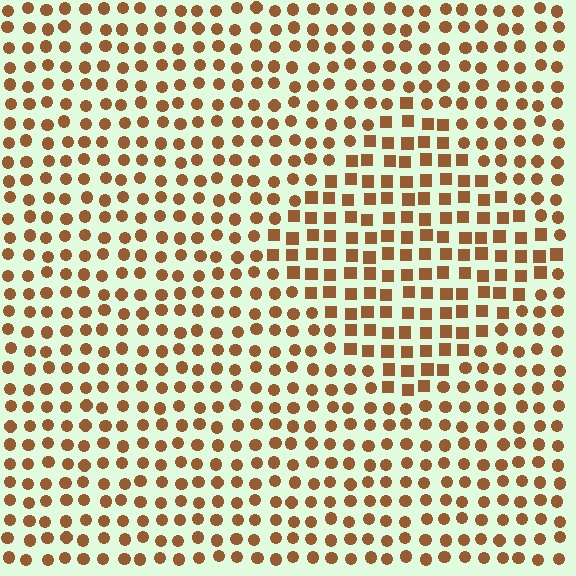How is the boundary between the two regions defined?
The boundary is defined by a change in element shape: squares inside vs. circles outside. All elements share the same color and spacing.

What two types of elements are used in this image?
The image uses squares inside the diamond region and circles outside it.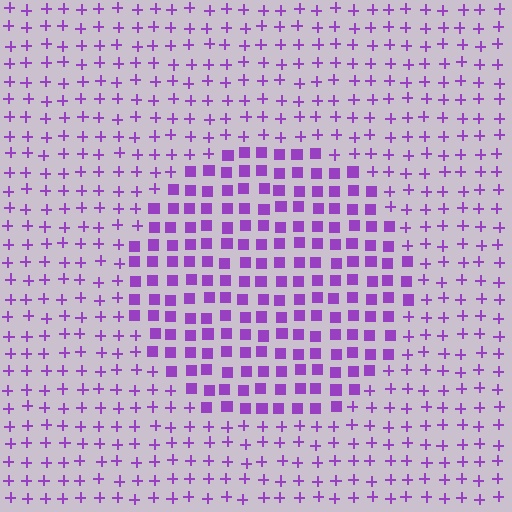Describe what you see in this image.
The image is filled with small purple elements arranged in a uniform grid. A circle-shaped region contains squares, while the surrounding area contains plus signs. The boundary is defined purely by the change in element shape.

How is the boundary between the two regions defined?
The boundary is defined by a change in element shape: squares inside vs. plus signs outside. All elements share the same color and spacing.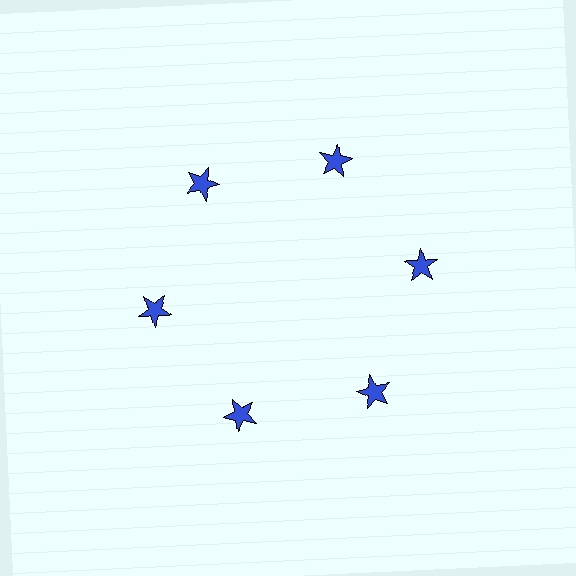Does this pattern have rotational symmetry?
Yes, this pattern has 6-fold rotational symmetry. It looks the same after rotating 60 degrees around the center.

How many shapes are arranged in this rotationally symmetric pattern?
There are 6 shapes, arranged in 6 groups of 1.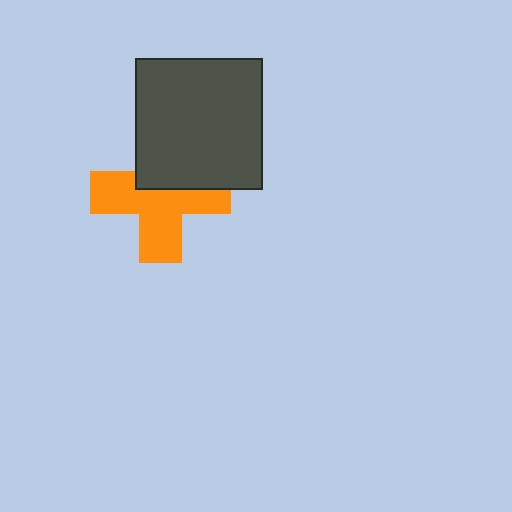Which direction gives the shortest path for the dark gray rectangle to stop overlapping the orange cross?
Moving up gives the shortest separation.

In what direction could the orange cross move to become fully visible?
The orange cross could move down. That would shift it out from behind the dark gray rectangle entirely.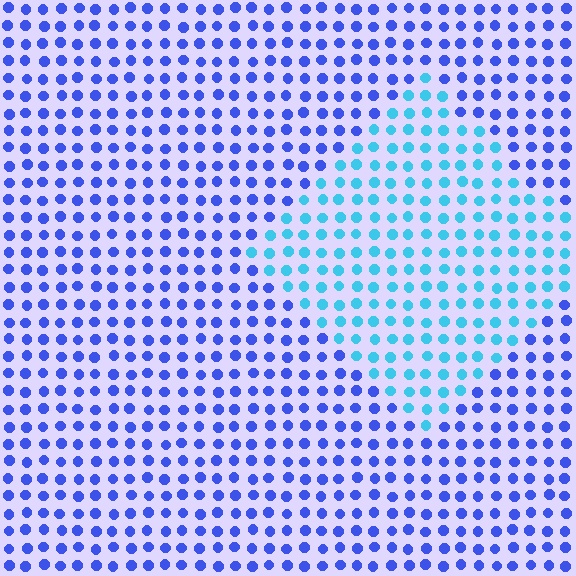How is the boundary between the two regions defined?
The boundary is defined purely by a slight shift in hue (about 41 degrees). Spacing, size, and orientation are identical on both sides.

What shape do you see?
I see a diamond.